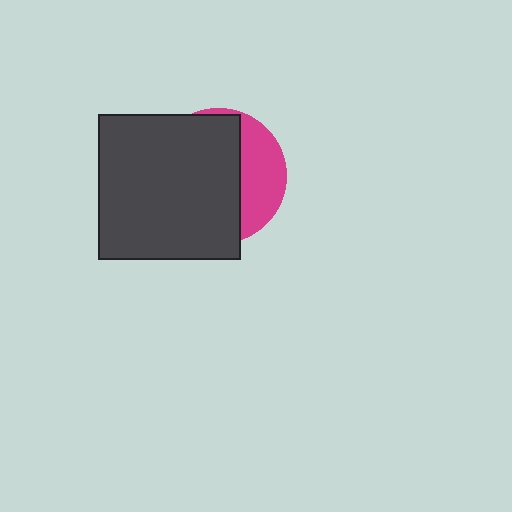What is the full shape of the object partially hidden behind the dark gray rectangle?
The partially hidden object is a magenta circle.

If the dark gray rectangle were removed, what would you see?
You would see the complete magenta circle.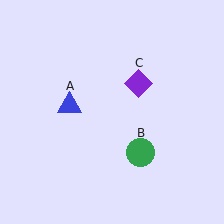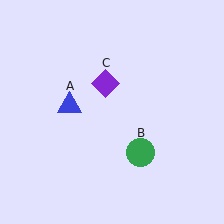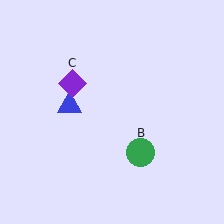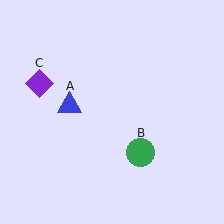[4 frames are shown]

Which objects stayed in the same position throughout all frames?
Blue triangle (object A) and green circle (object B) remained stationary.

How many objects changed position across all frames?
1 object changed position: purple diamond (object C).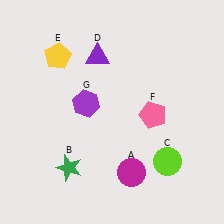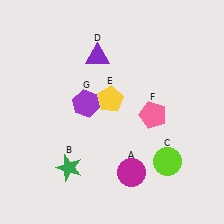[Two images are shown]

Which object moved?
The yellow pentagon (E) moved right.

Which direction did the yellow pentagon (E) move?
The yellow pentagon (E) moved right.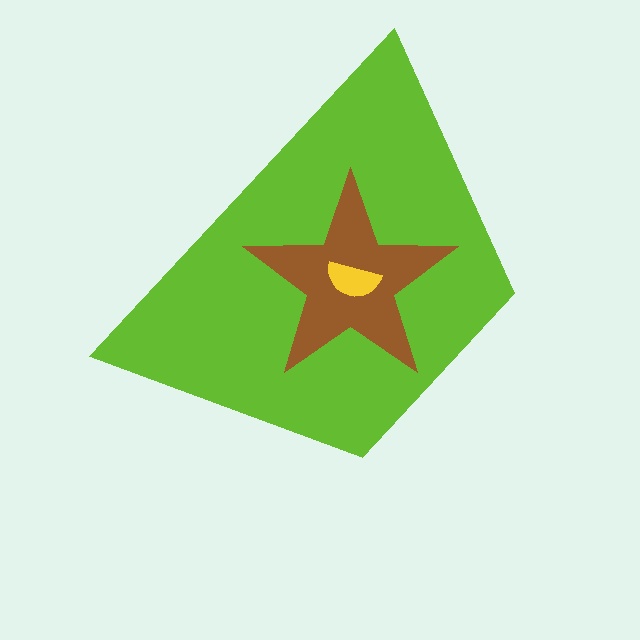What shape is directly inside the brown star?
The yellow semicircle.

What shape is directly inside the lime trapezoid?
The brown star.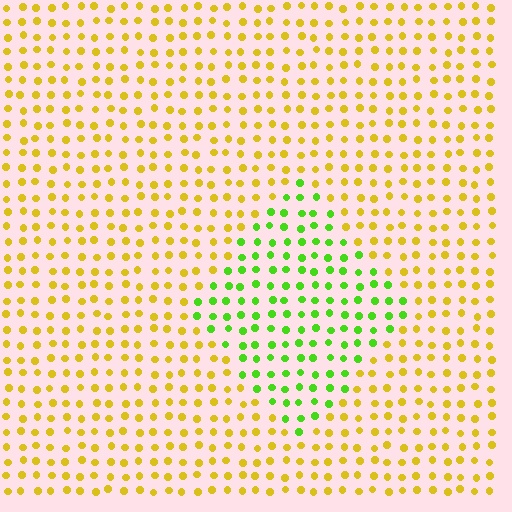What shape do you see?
I see a diamond.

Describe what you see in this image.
The image is filled with small yellow elements in a uniform arrangement. A diamond-shaped region is visible where the elements are tinted to a slightly different hue, forming a subtle color boundary.